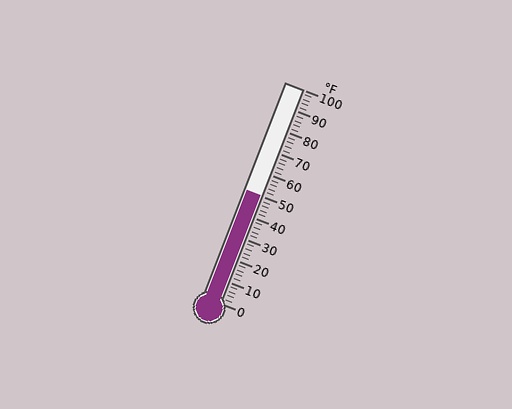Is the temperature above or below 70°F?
The temperature is below 70°F.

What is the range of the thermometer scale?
The thermometer scale ranges from 0°F to 100°F.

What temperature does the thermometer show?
The thermometer shows approximately 50°F.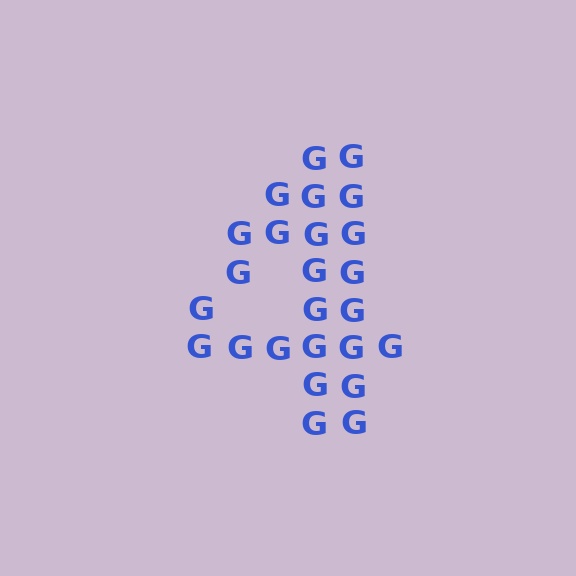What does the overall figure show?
The overall figure shows the digit 4.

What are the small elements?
The small elements are letter G's.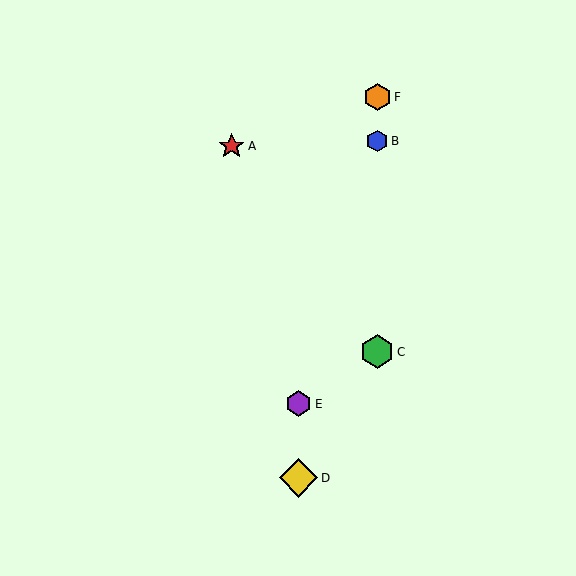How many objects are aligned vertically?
3 objects (B, C, F) are aligned vertically.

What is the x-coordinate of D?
Object D is at x≈298.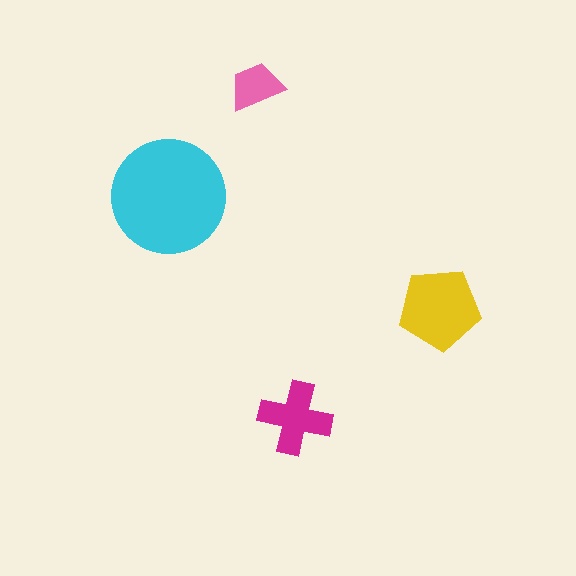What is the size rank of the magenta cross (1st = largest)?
3rd.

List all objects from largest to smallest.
The cyan circle, the yellow pentagon, the magenta cross, the pink trapezoid.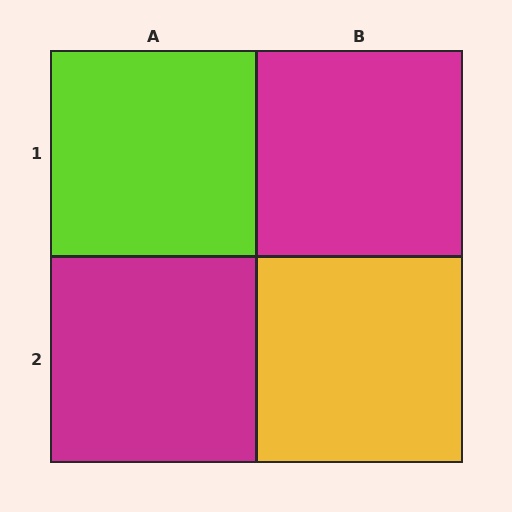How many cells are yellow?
1 cell is yellow.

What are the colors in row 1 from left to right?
Lime, magenta.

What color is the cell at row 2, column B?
Yellow.